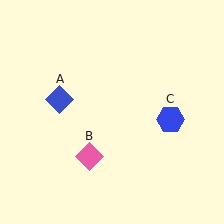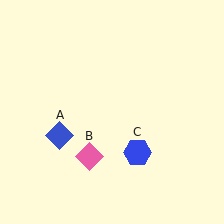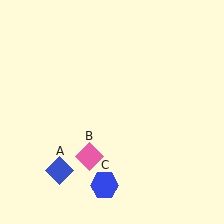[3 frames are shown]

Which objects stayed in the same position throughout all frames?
Pink diamond (object B) remained stationary.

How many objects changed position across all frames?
2 objects changed position: blue diamond (object A), blue hexagon (object C).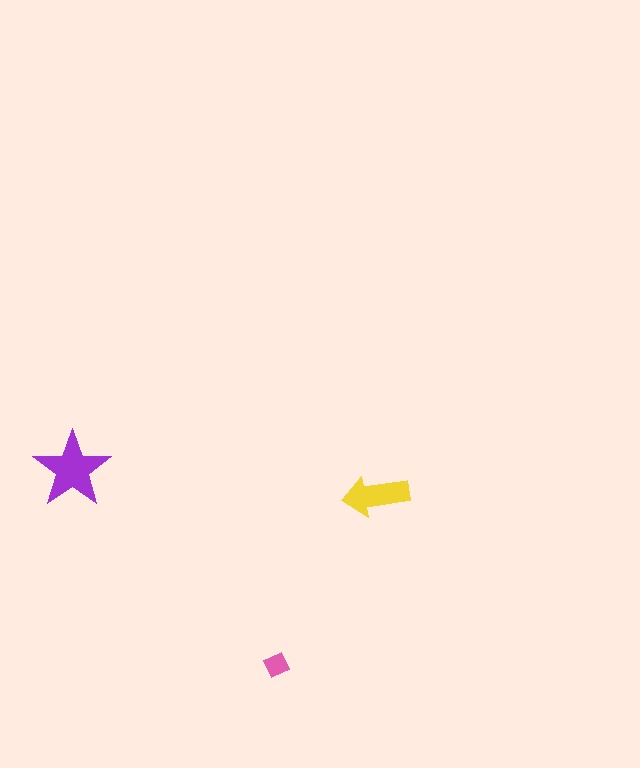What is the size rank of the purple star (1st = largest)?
1st.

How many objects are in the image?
There are 3 objects in the image.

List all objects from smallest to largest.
The pink diamond, the yellow arrow, the purple star.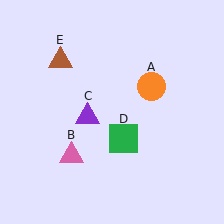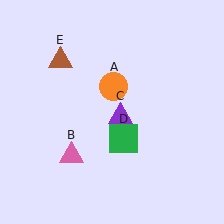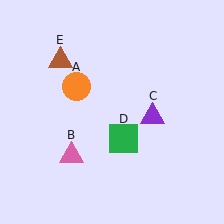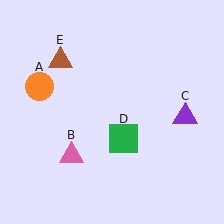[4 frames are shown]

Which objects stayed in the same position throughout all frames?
Pink triangle (object B) and green square (object D) and brown triangle (object E) remained stationary.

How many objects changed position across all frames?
2 objects changed position: orange circle (object A), purple triangle (object C).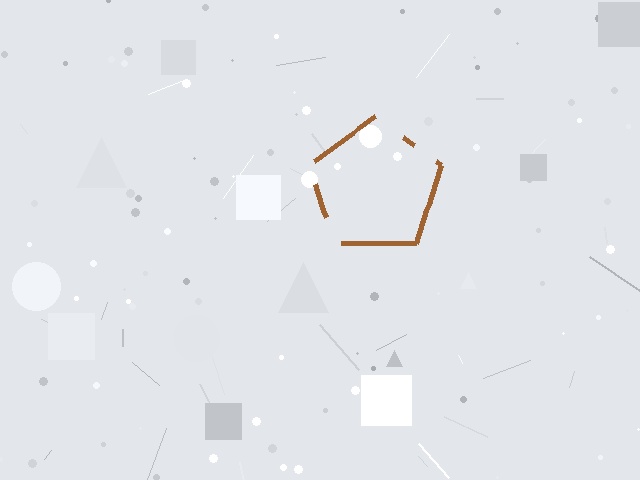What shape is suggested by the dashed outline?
The dashed outline suggests a pentagon.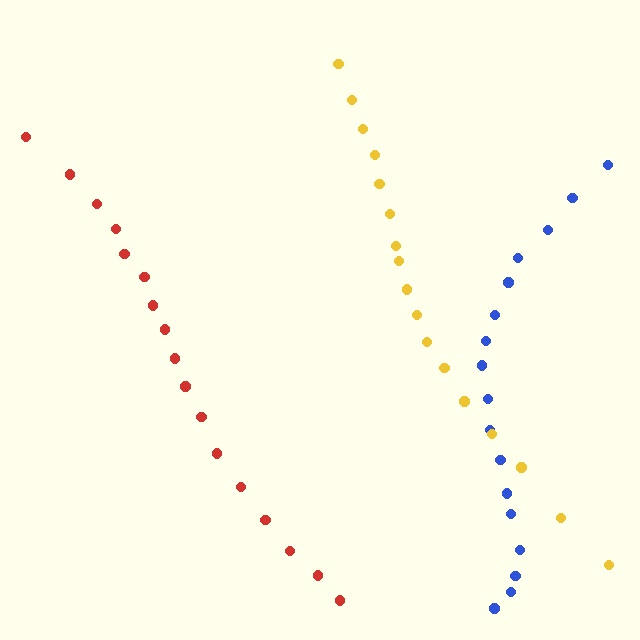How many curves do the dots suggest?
There are 3 distinct paths.